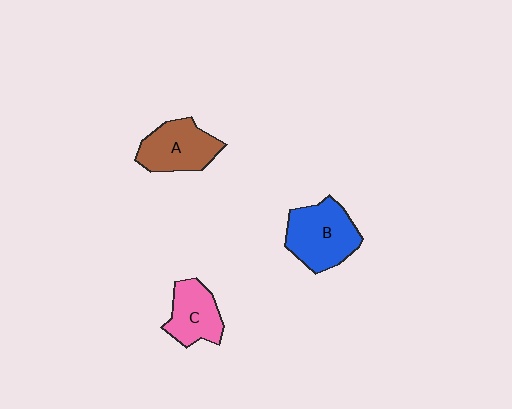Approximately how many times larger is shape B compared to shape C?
Approximately 1.4 times.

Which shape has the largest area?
Shape B (blue).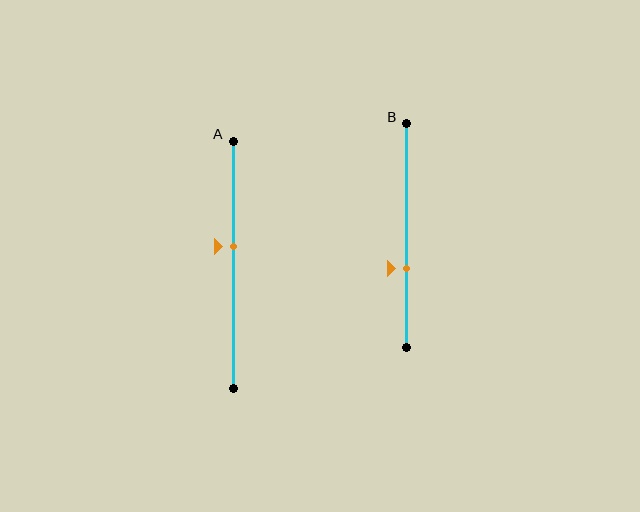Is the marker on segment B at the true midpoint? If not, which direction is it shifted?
No, the marker on segment B is shifted downward by about 15% of the segment length.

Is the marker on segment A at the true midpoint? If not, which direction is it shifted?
No, the marker on segment A is shifted upward by about 7% of the segment length.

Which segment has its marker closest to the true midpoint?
Segment A has its marker closest to the true midpoint.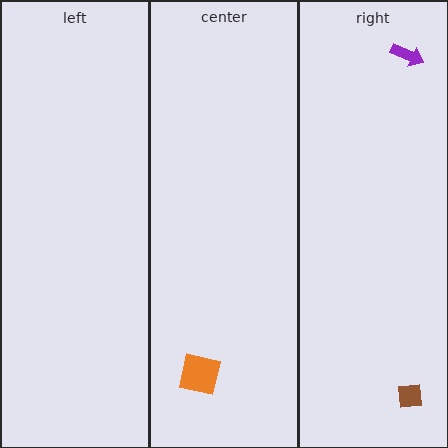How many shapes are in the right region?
2.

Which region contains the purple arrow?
The right region.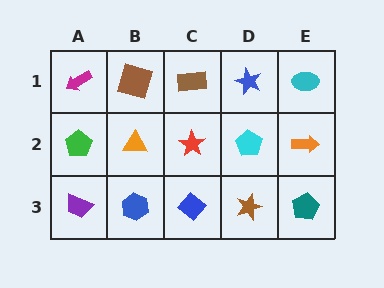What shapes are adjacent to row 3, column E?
An orange arrow (row 2, column E), a brown star (row 3, column D).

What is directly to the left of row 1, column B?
A magenta arrow.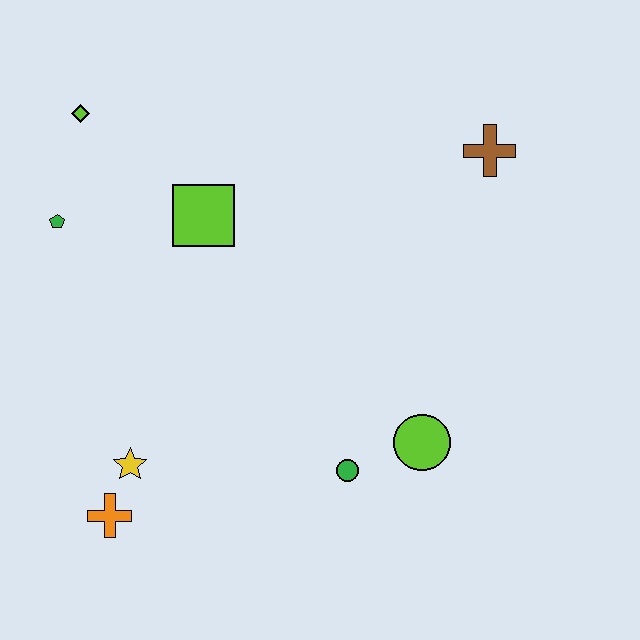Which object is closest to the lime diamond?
The green pentagon is closest to the lime diamond.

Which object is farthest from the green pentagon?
The brown cross is farthest from the green pentagon.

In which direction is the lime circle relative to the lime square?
The lime circle is below the lime square.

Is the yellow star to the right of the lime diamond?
Yes